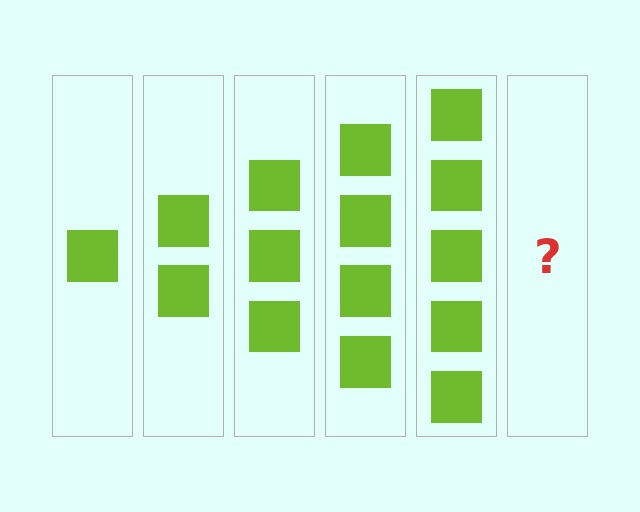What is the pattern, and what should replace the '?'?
The pattern is that each step adds one more square. The '?' should be 6 squares.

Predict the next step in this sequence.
The next step is 6 squares.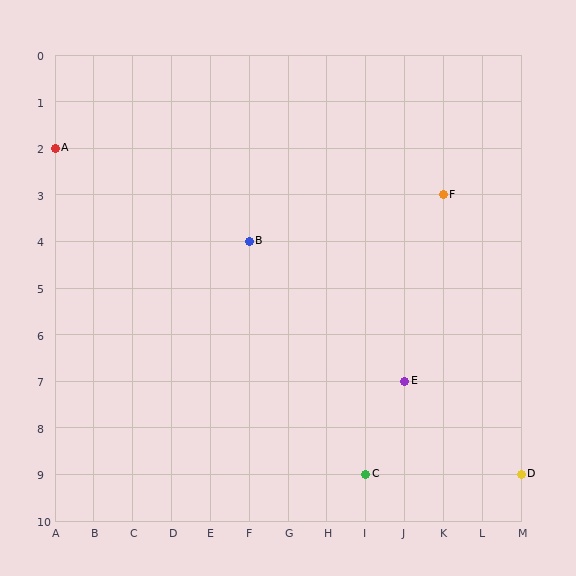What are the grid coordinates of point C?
Point C is at grid coordinates (I, 9).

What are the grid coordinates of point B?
Point B is at grid coordinates (F, 4).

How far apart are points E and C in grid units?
Points E and C are 1 column and 2 rows apart (about 2.2 grid units diagonally).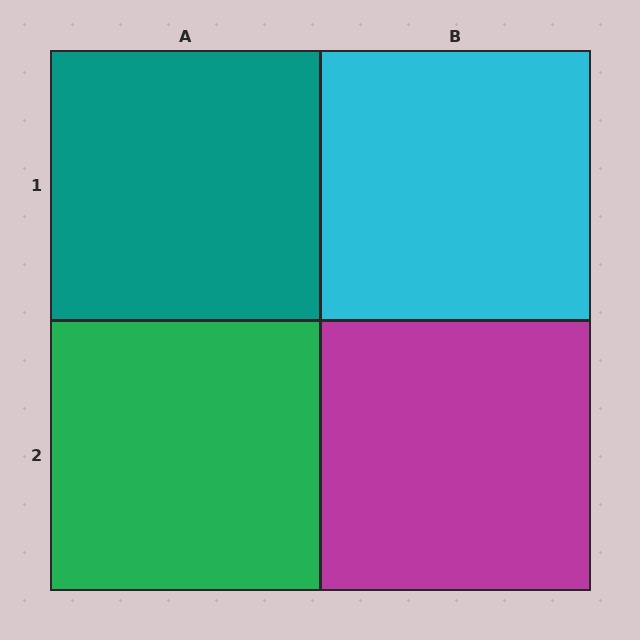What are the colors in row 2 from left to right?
Green, magenta.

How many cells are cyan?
1 cell is cyan.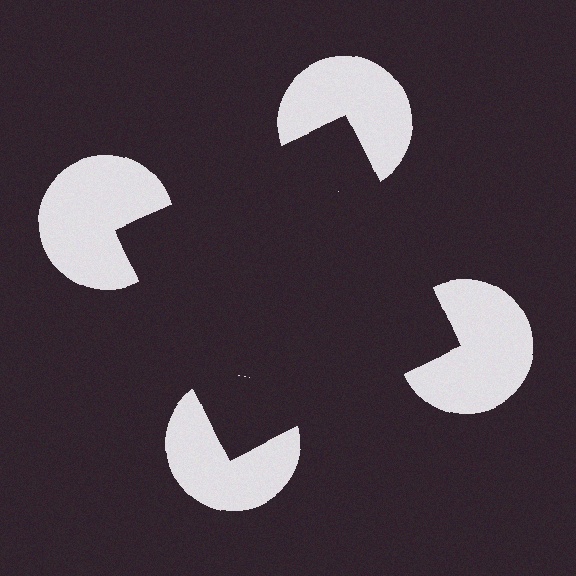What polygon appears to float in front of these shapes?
An illusory square — its edges are inferred from the aligned wedge cuts in the pac-man discs, not physically drawn.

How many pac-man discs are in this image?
There are 4 — one at each vertex of the illusory square.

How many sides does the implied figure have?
4 sides.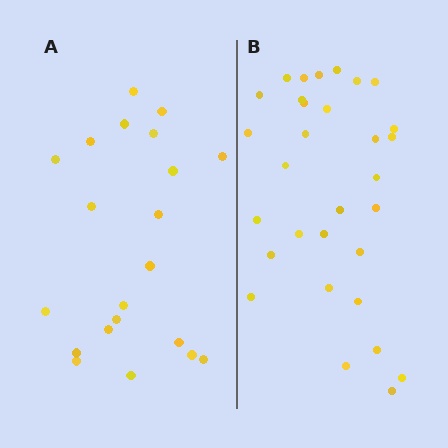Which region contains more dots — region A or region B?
Region B (the right region) has more dots.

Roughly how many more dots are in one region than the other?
Region B has roughly 10 or so more dots than region A.